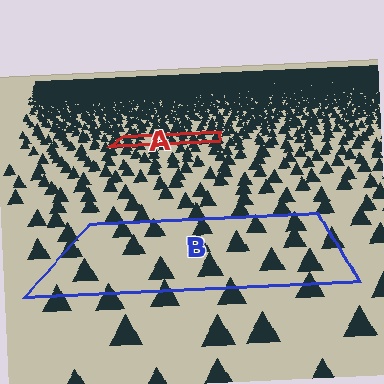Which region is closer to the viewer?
Region B is closer. The texture elements there are larger and more spread out.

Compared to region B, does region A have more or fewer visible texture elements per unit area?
Region A has more texture elements per unit area — they are packed more densely because it is farther away.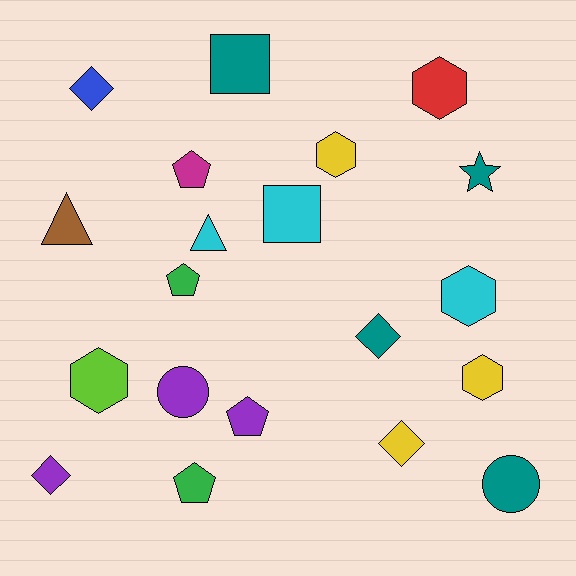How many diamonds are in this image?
There are 4 diamonds.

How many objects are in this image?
There are 20 objects.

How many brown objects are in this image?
There is 1 brown object.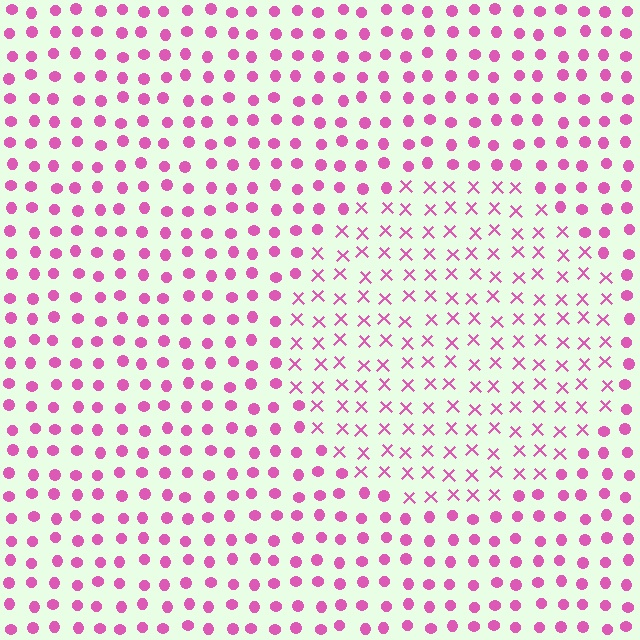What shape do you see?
I see a circle.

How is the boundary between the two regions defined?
The boundary is defined by a change in element shape: X marks inside vs. circles outside. All elements share the same color and spacing.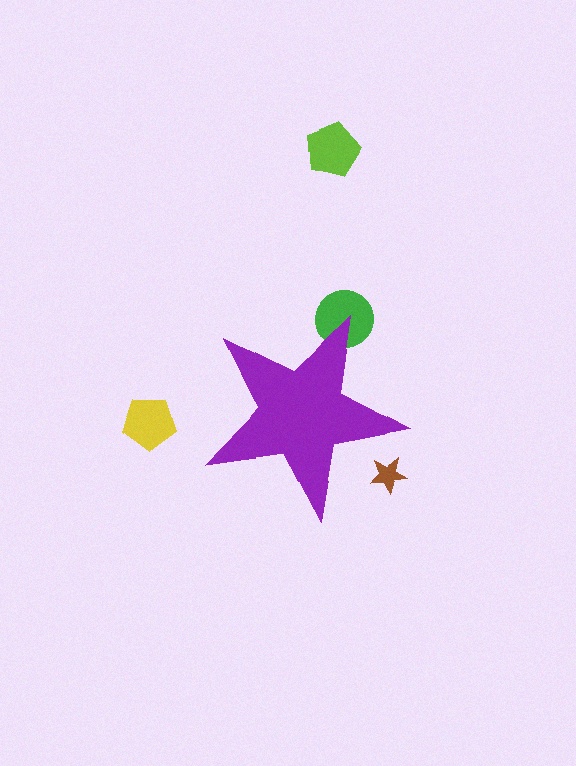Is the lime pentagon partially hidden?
No, the lime pentagon is fully visible.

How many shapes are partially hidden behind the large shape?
2 shapes are partially hidden.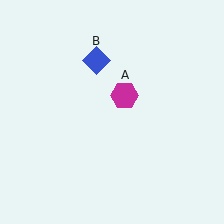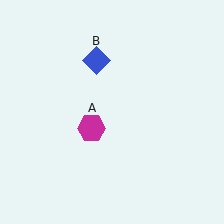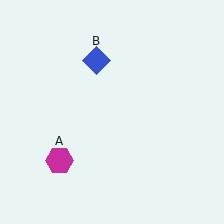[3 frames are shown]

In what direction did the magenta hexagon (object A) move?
The magenta hexagon (object A) moved down and to the left.